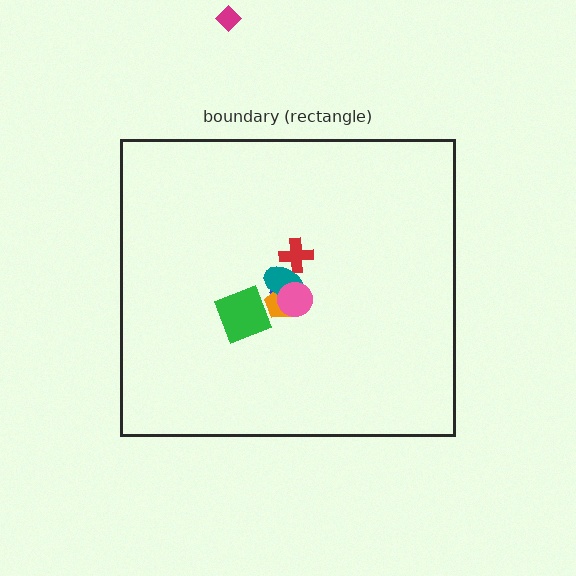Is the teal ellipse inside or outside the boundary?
Inside.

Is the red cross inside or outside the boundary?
Inside.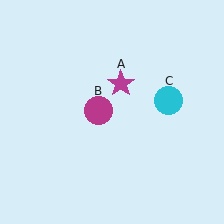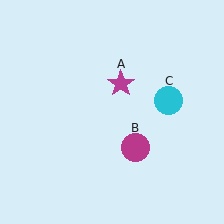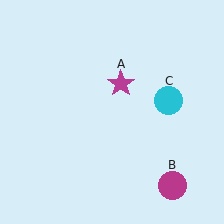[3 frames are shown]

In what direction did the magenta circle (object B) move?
The magenta circle (object B) moved down and to the right.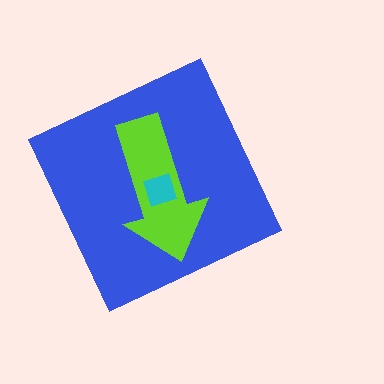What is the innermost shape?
The cyan square.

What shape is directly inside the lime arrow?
The cyan square.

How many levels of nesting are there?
3.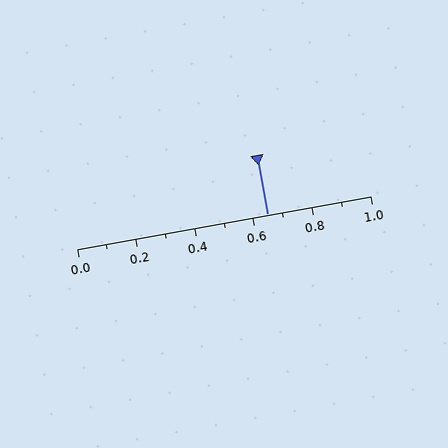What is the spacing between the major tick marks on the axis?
The major ticks are spaced 0.2 apart.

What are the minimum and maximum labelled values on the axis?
The axis runs from 0.0 to 1.0.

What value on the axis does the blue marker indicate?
The marker indicates approximately 0.65.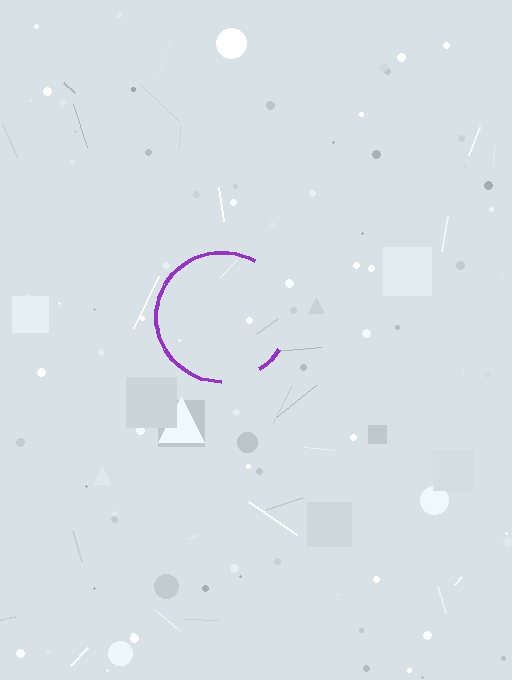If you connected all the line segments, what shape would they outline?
They would outline a circle.